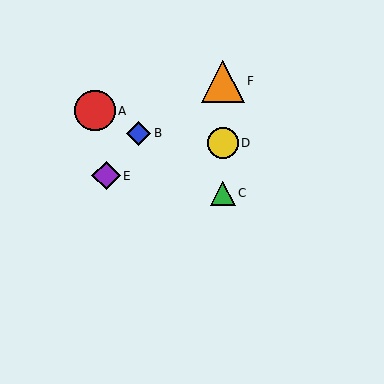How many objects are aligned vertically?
3 objects (C, D, F) are aligned vertically.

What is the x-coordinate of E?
Object E is at x≈106.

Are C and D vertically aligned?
Yes, both are at x≈223.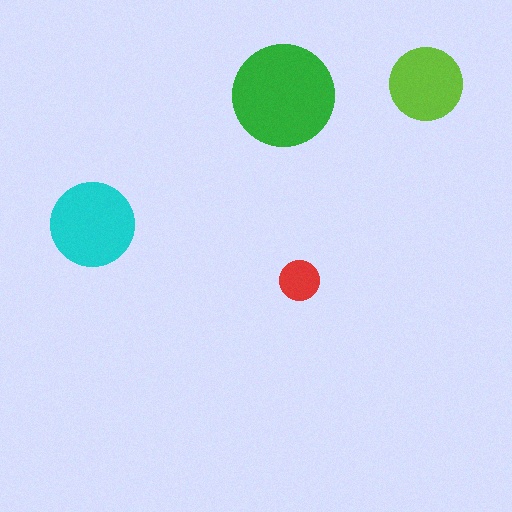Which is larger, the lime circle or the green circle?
The green one.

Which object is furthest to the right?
The lime circle is rightmost.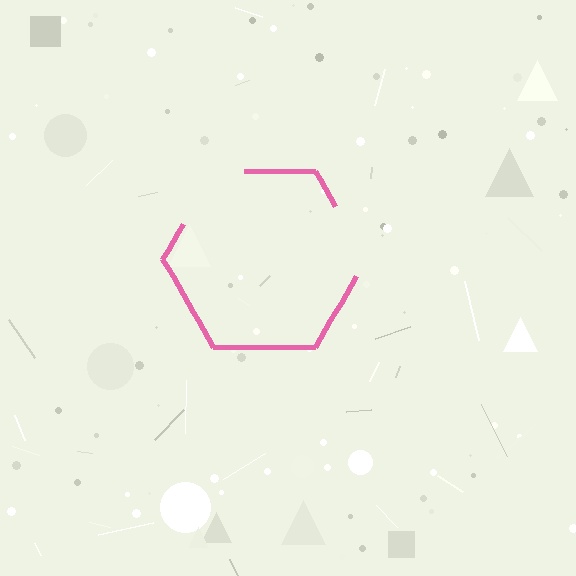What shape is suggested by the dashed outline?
The dashed outline suggests a hexagon.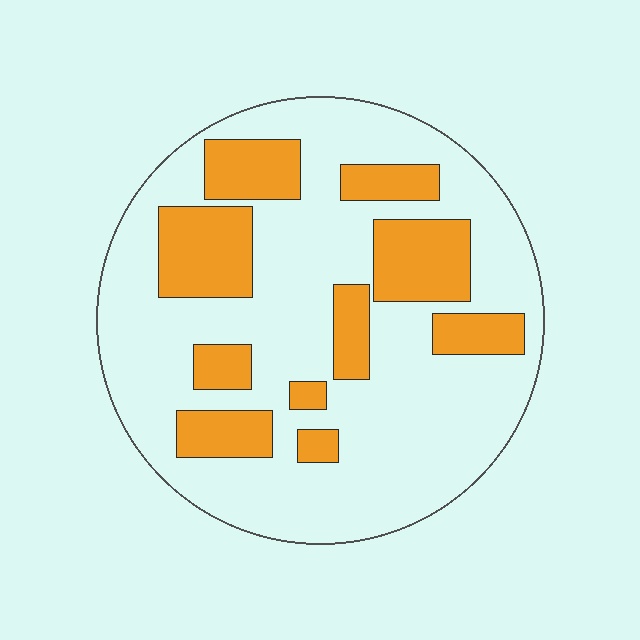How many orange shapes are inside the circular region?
10.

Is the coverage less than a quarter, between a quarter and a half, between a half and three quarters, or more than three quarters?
Between a quarter and a half.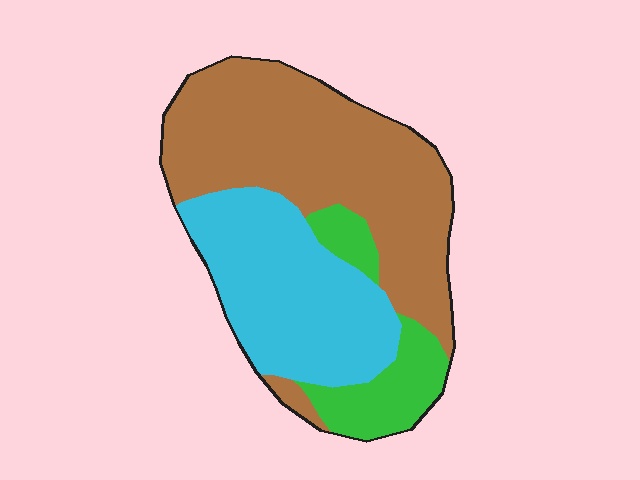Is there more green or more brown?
Brown.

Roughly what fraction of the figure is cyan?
Cyan covers around 35% of the figure.